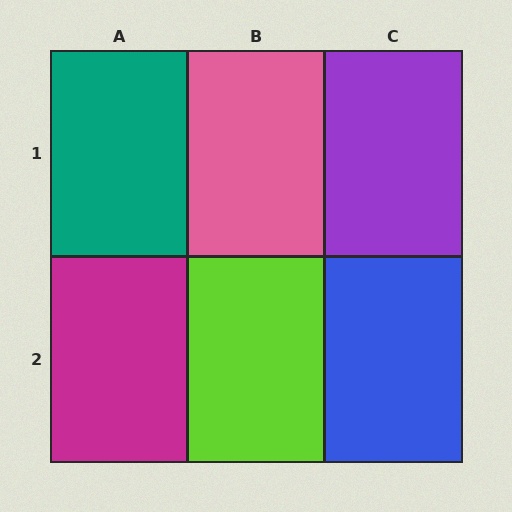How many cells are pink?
1 cell is pink.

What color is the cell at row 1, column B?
Pink.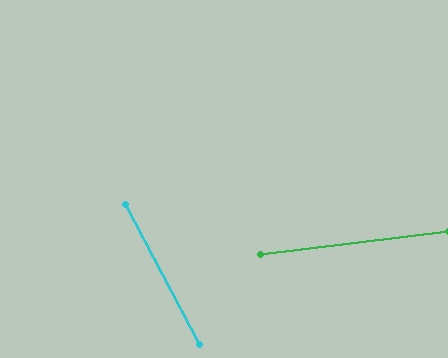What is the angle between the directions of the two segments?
Approximately 69 degrees.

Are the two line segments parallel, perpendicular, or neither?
Neither parallel nor perpendicular — they differ by about 69°.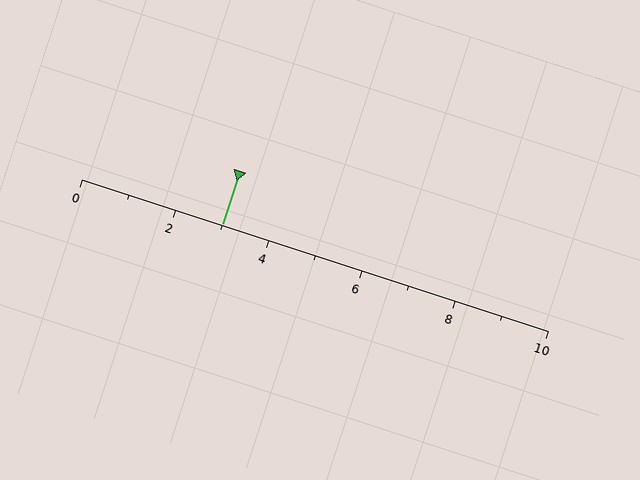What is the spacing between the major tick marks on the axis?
The major ticks are spaced 2 apart.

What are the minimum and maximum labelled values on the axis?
The axis runs from 0 to 10.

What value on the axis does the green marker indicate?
The marker indicates approximately 3.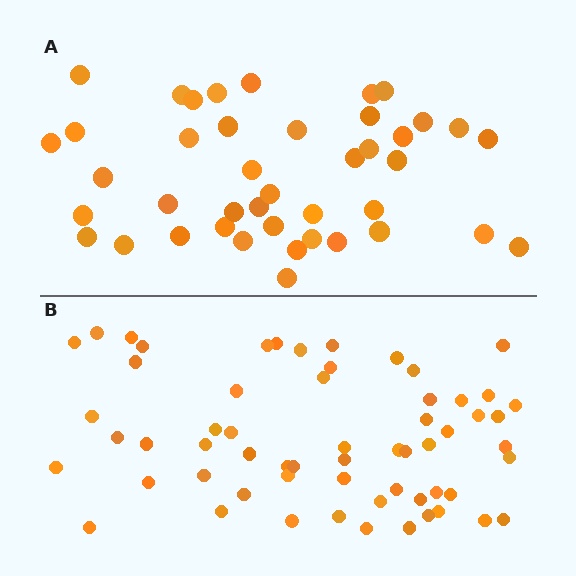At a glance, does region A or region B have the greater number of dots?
Region B (the bottom region) has more dots.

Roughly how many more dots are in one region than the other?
Region B has approximately 20 more dots than region A.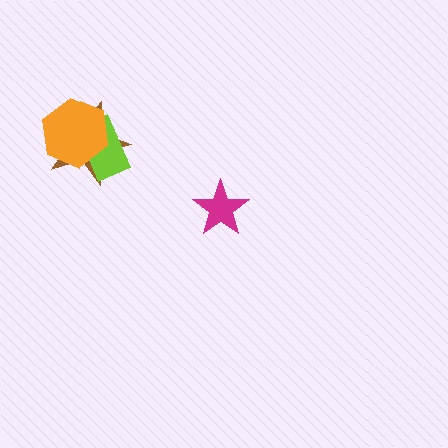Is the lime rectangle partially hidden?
Yes, it is partially covered by another shape.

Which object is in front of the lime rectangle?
The orange hexagon is in front of the lime rectangle.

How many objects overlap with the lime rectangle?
2 objects overlap with the lime rectangle.